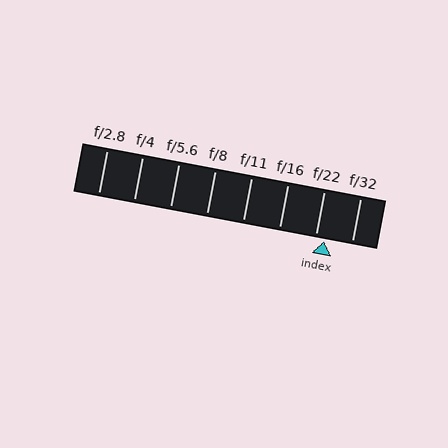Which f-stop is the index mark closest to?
The index mark is closest to f/22.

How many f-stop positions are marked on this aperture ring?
There are 8 f-stop positions marked.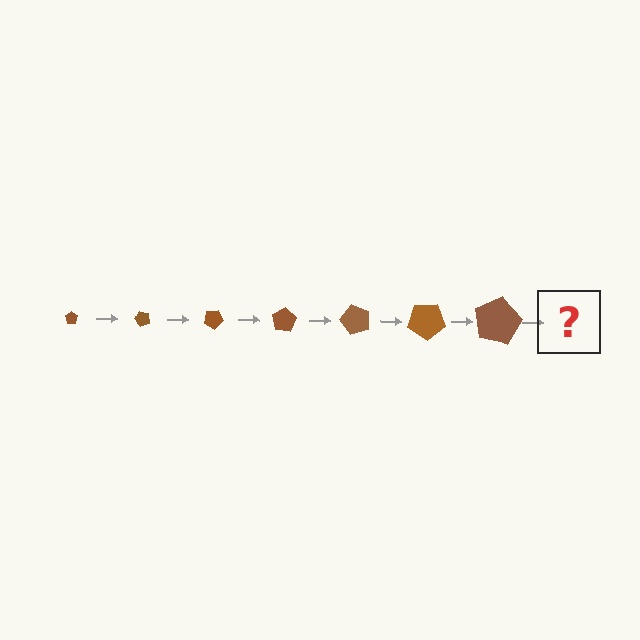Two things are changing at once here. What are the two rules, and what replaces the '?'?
The two rules are that the pentagon grows larger each step and it rotates 50 degrees each step. The '?' should be a pentagon, larger than the previous one and rotated 350 degrees from the start.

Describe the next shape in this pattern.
It should be a pentagon, larger than the previous one and rotated 350 degrees from the start.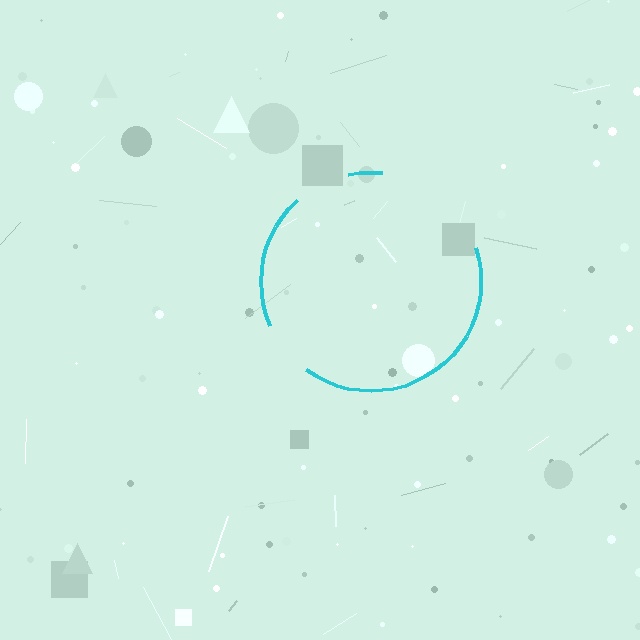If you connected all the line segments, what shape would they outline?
They would outline a circle.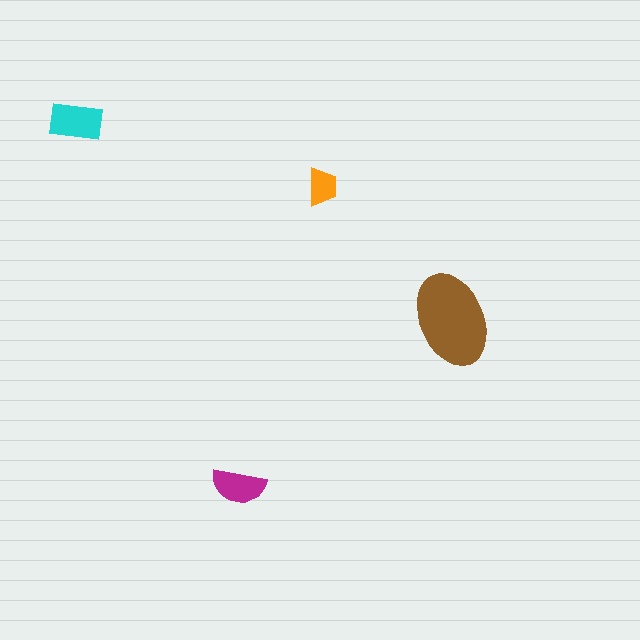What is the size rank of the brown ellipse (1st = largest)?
1st.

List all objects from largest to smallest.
The brown ellipse, the cyan rectangle, the magenta semicircle, the orange trapezoid.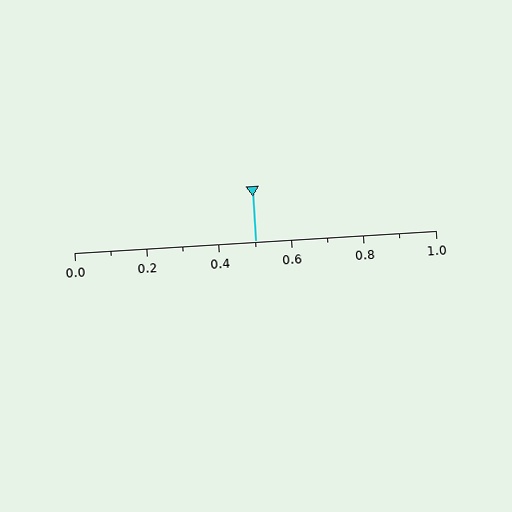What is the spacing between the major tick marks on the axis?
The major ticks are spaced 0.2 apart.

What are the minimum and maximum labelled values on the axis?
The axis runs from 0.0 to 1.0.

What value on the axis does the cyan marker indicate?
The marker indicates approximately 0.5.